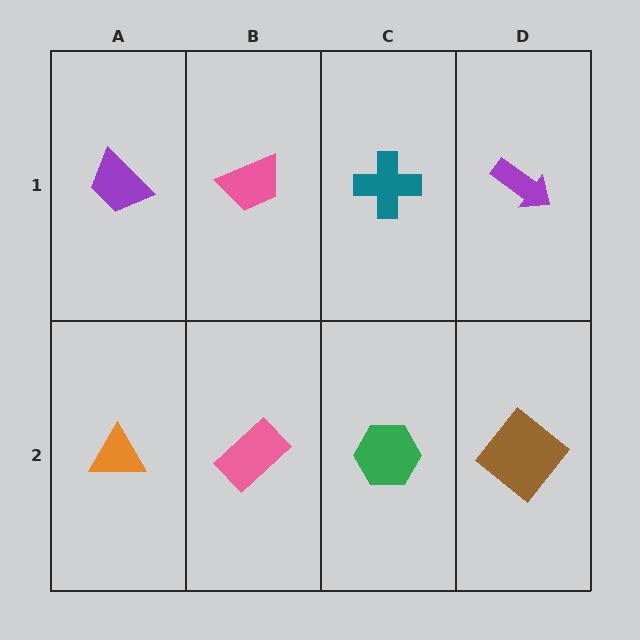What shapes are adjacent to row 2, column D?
A purple arrow (row 1, column D), a green hexagon (row 2, column C).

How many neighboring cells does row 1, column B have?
3.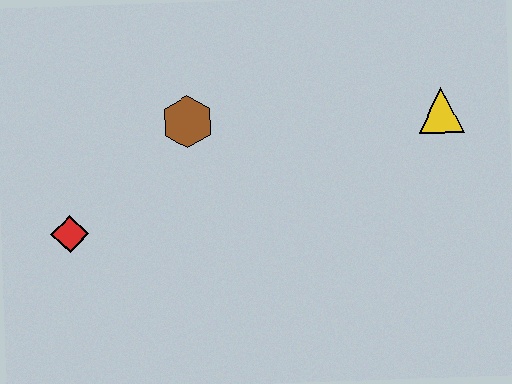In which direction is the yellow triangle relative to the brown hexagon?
The yellow triangle is to the right of the brown hexagon.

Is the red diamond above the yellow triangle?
No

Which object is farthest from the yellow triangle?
The red diamond is farthest from the yellow triangle.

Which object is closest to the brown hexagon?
The red diamond is closest to the brown hexagon.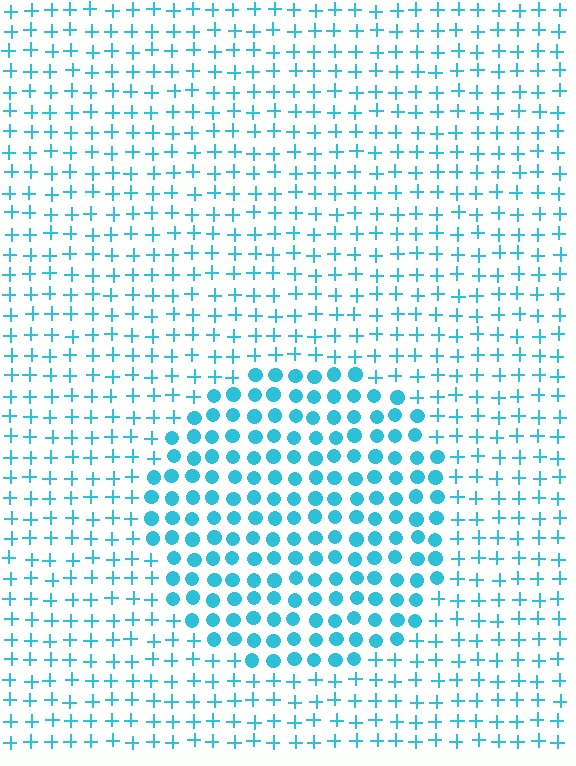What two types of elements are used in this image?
The image uses circles inside the circle region and plus signs outside it.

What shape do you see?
I see a circle.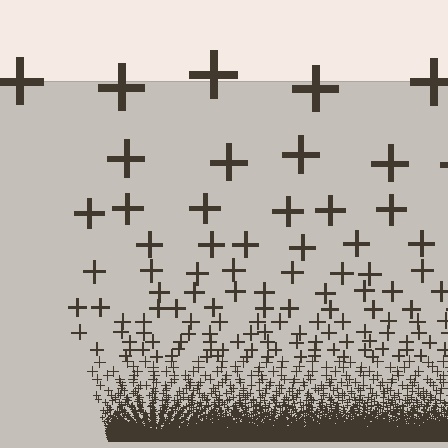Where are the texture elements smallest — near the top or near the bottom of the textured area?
Near the bottom.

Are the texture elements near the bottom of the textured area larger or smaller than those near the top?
Smaller. The gradient is inverted — elements near the bottom are smaller and denser.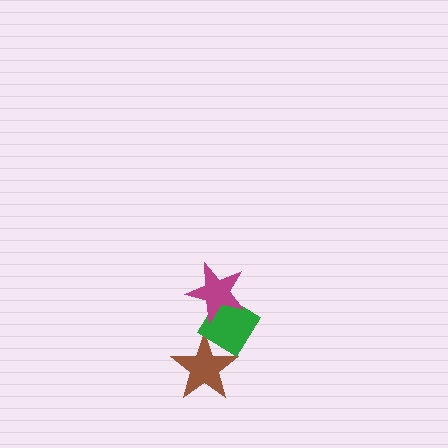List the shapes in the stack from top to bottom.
From top to bottom: the magenta star, the green diamond, the brown star.